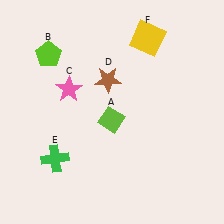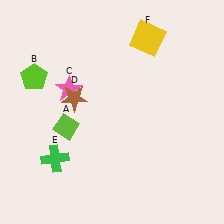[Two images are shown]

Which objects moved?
The objects that moved are: the lime diamond (A), the lime pentagon (B), the brown star (D).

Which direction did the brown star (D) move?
The brown star (D) moved left.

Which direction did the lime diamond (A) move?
The lime diamond (A) moved left.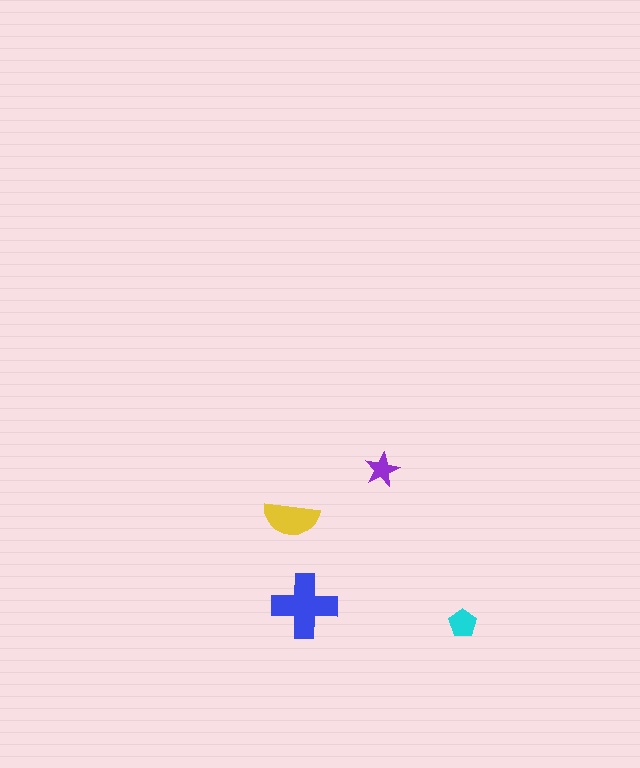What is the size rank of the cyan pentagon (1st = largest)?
3rd.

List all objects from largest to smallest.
The blue cross, the yellow semicircle, the cyan pentagon, the purple star.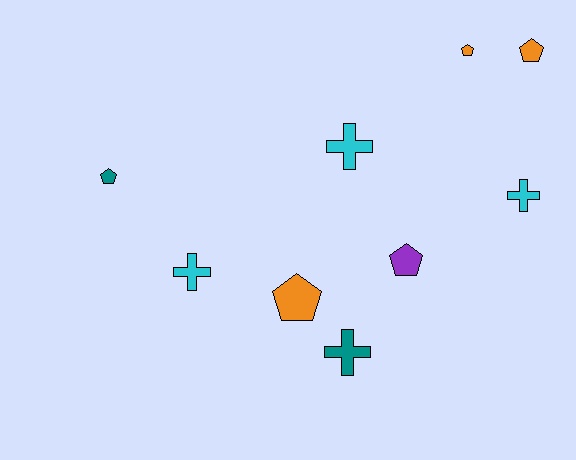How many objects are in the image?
There are 9 objects.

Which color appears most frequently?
Cyan, with 3 objects.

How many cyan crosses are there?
There are 3 cyan crosses.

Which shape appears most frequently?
Pentagon, with 5 objects.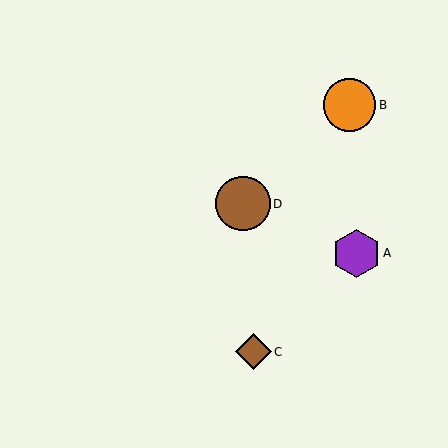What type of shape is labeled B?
Shape B is an orange circle.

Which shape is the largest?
The brown circle (labeled D) is the largest.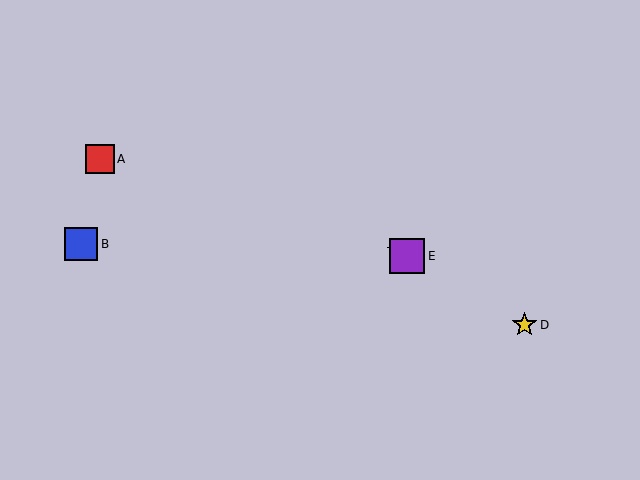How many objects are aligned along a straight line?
3 objects (C, D, E) are aligned along a straight line.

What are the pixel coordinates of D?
Object D is at (524, 325).